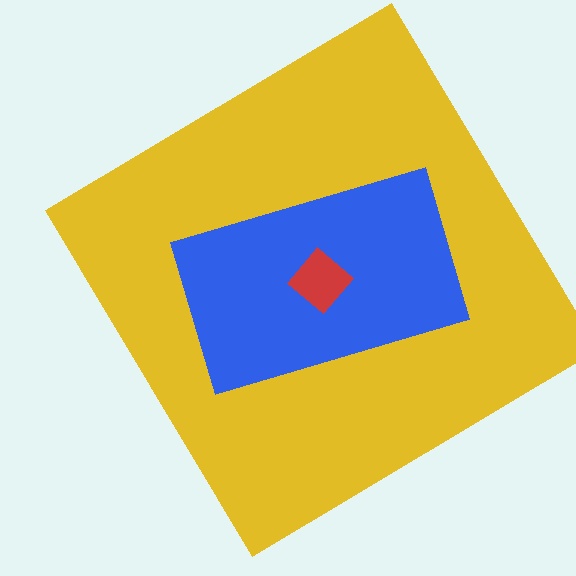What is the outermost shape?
The yellow diamond.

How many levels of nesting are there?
3.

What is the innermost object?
The red diamond.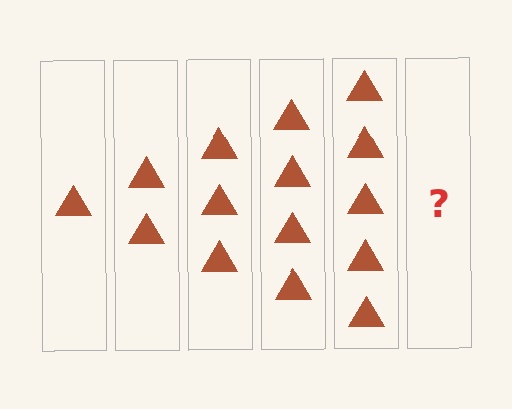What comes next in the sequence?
The next element should be 6 triangles.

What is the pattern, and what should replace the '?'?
The pattern is that each step adds one more triangle. The '?' should be 6 triangles.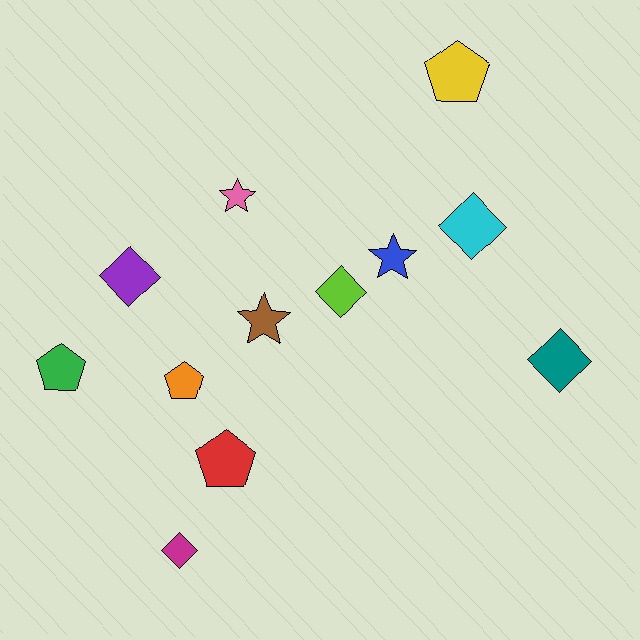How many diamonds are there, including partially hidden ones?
There are 5 diamonds.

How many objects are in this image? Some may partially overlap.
There are 12 objects.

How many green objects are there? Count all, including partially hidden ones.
There is 1 green object.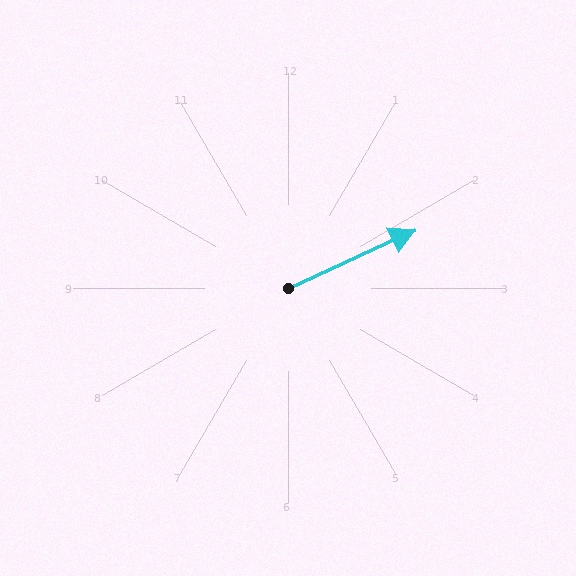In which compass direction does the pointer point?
Northeast.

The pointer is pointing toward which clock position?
Roughly 2 o'clock.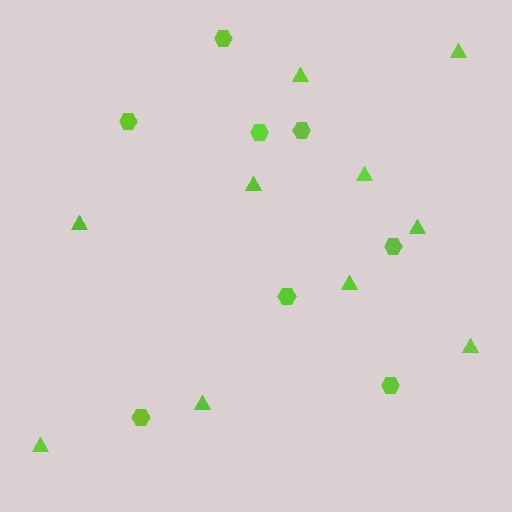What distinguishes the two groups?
There are 2 groups: one group of hexagons (8) and one group of triangles (10).